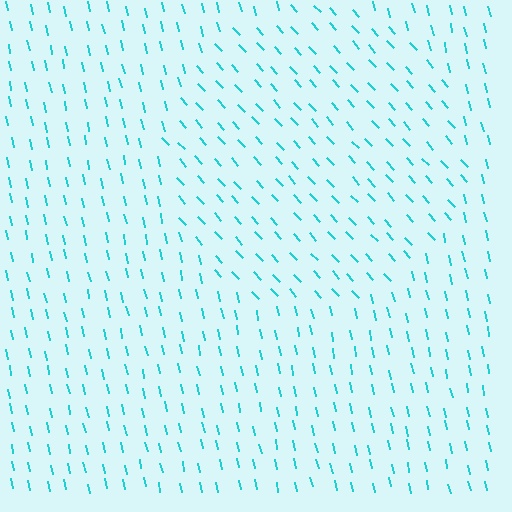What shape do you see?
I see a circle.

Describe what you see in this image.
The image is filled with small cyan line segments. A circle region in the image has lines oriented differently from the surrounding lines, creating a visible texture boundary.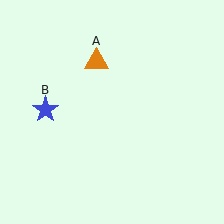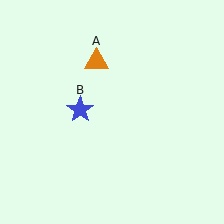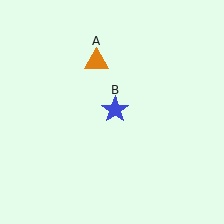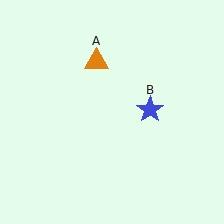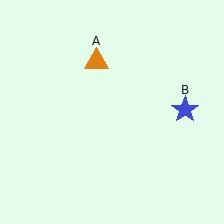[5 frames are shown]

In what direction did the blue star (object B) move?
The blue star (object B) moved right.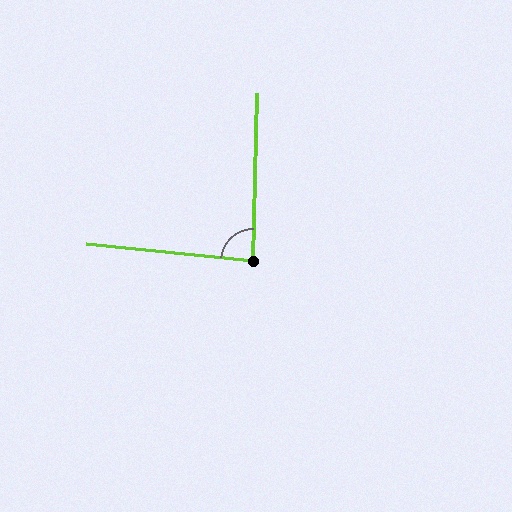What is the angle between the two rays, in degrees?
Approximately 85 degrees.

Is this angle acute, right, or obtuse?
It is approximately a right angle.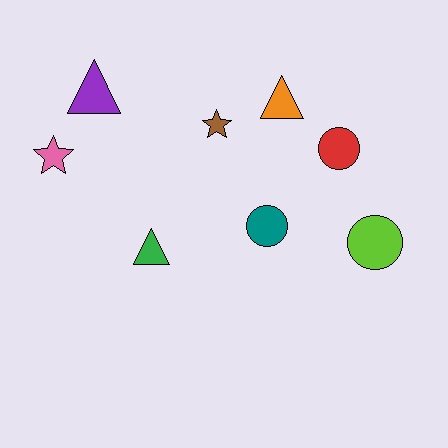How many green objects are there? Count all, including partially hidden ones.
There is 1 green object.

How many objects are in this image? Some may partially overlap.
There are 8 objects.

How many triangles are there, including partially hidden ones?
There are 3 triangles.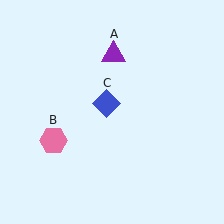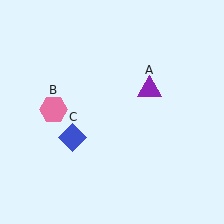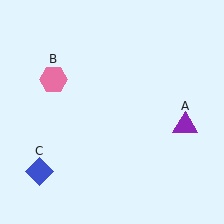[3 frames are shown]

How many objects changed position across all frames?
3 objects changed position: purple triangle (object A), pink hexagon (object B), blue diamond (object C).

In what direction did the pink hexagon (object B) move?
The pink hexagon (object B) moved up.